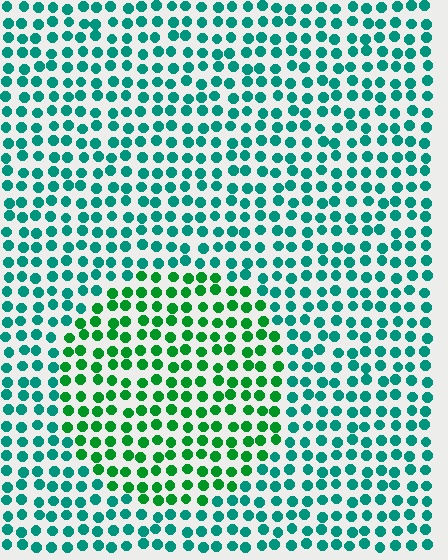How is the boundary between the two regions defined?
The boundary is defined purely by a slight shift in hue (about 36 degrees). Spacing, size, and orientation are identical on both sides.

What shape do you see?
I see a circle.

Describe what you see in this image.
The image is filled with small teal elements in a uniform arrangement. A circle-shaped region is visible where the elements are tinted to a slightly different hue, forming a subtle color boundary.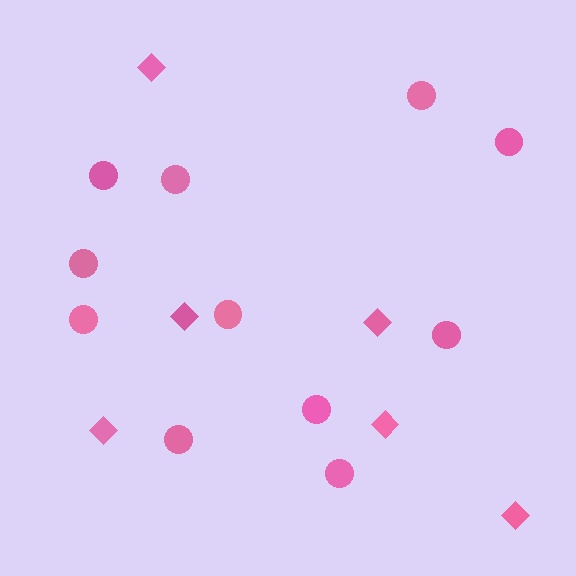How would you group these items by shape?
There are 2 groups: one group of diamonds (6) and one group of circles (11).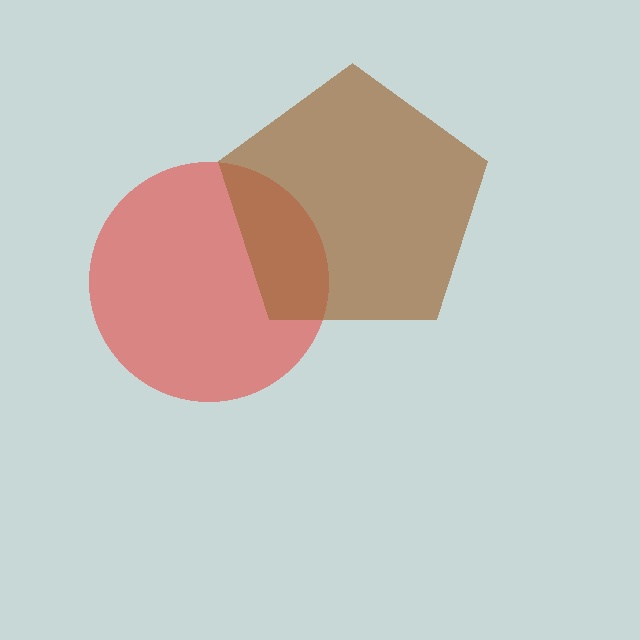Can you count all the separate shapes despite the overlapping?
Yes, there are 2 separate shapes.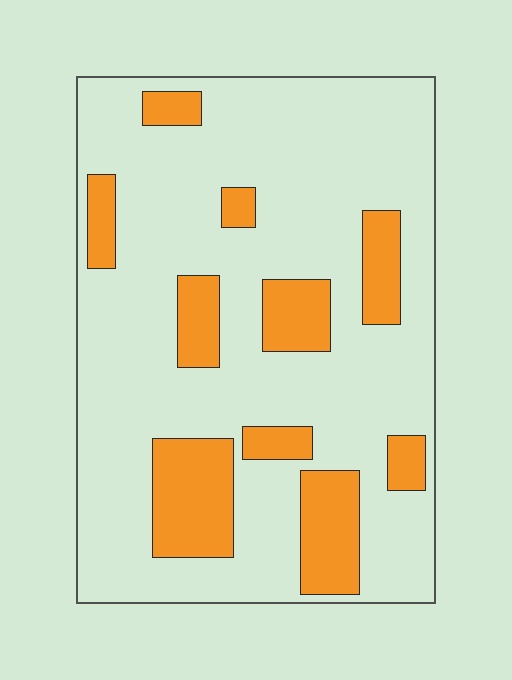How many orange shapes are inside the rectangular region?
10.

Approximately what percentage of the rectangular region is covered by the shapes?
Approximately 20%.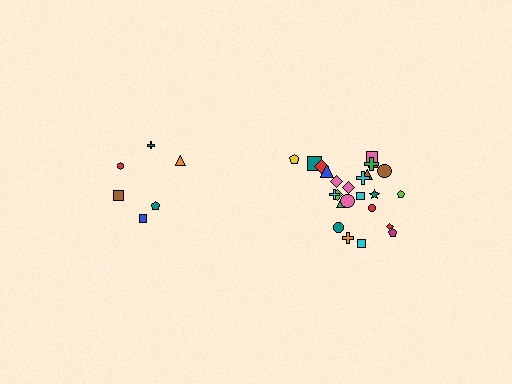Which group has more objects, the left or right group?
The right group.